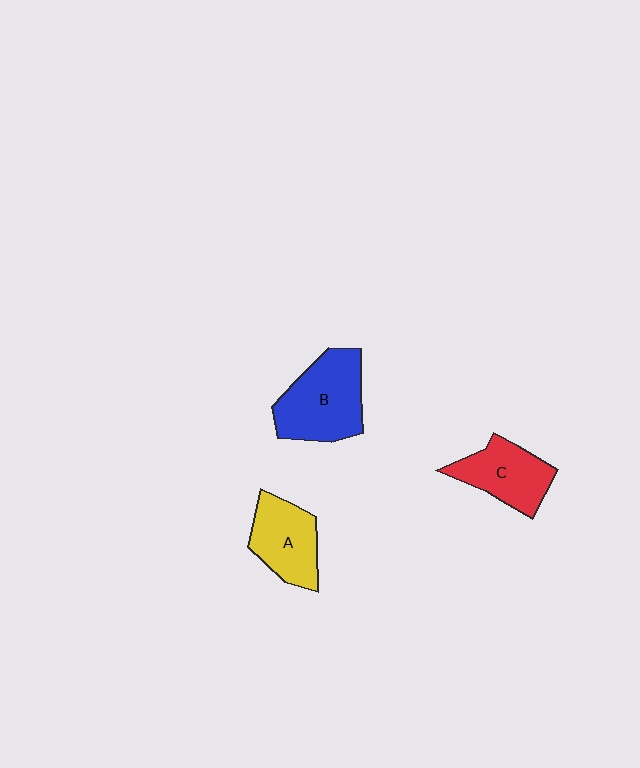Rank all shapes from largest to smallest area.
From largest to smallest: B (blue), C (red), A (yellow).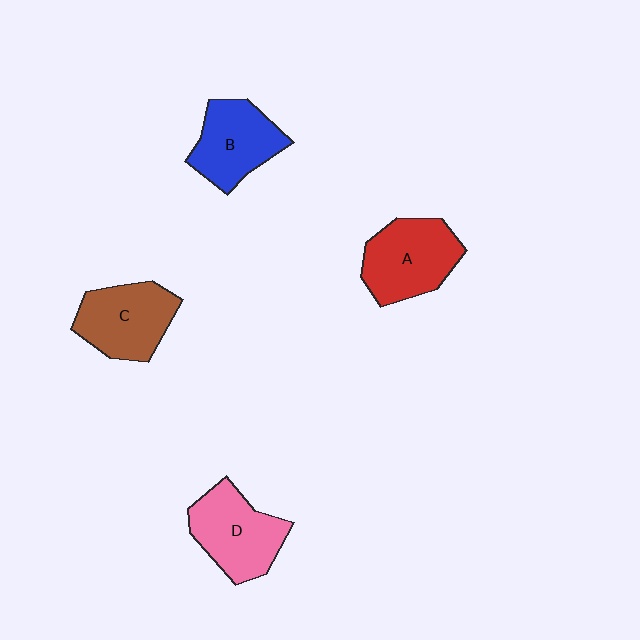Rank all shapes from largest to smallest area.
From largest to smallest: A (red), D (pink), C (brown), B (blue).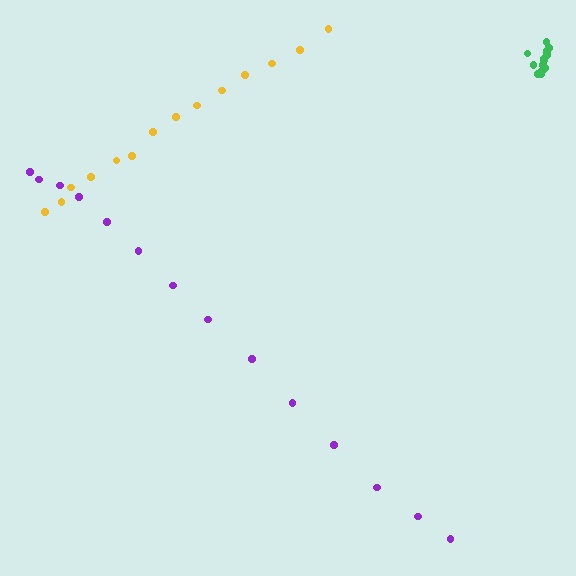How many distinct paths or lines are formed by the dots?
There are 3 distinct paths.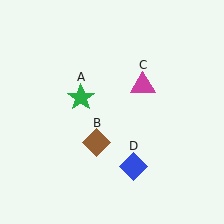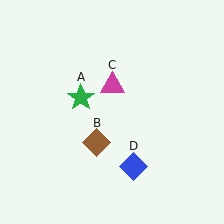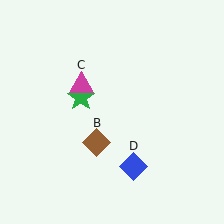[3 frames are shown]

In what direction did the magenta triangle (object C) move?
The magenta triangle (object C) moved left.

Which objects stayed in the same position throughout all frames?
Green star (object A) and brown diamond (object B) and blue diamond (object D) remained stationary.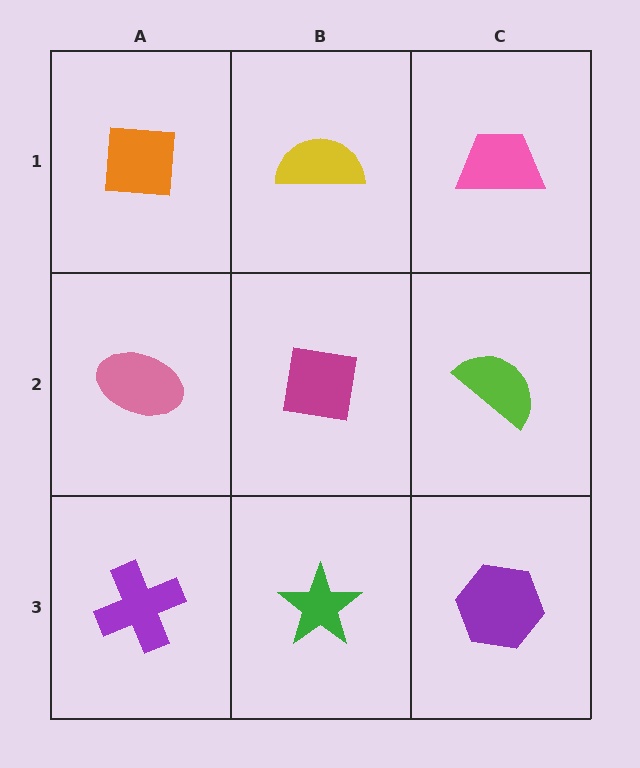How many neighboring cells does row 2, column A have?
3.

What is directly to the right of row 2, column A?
A magenta square.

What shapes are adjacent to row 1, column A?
A pink ellipse (row 2, column A), a yellow semicircle (row 1, column B).